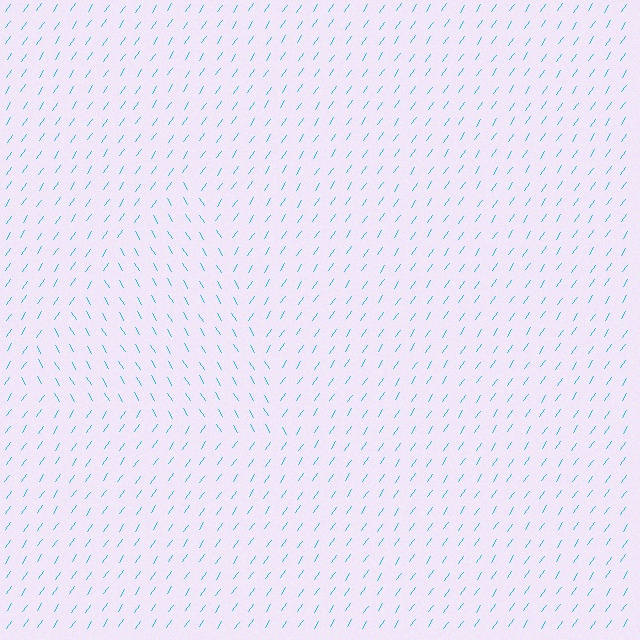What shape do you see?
I see a triangle.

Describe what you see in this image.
The image is filled with small cyan line segments. A triangle region in the image has lines oriented differently from the surrounding lines, creating a visible texture boundary.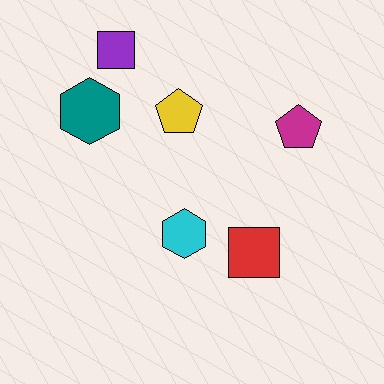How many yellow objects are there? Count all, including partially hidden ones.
There is 1 yellow object.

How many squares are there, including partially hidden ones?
There are 2 squares.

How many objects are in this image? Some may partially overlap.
There are 6 objects.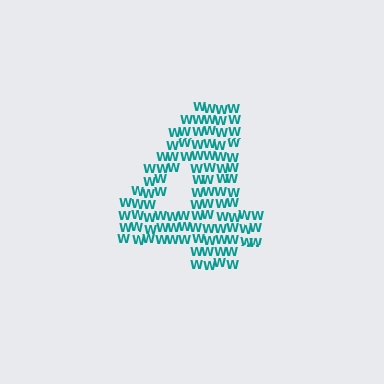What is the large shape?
The large shape is the digit 4.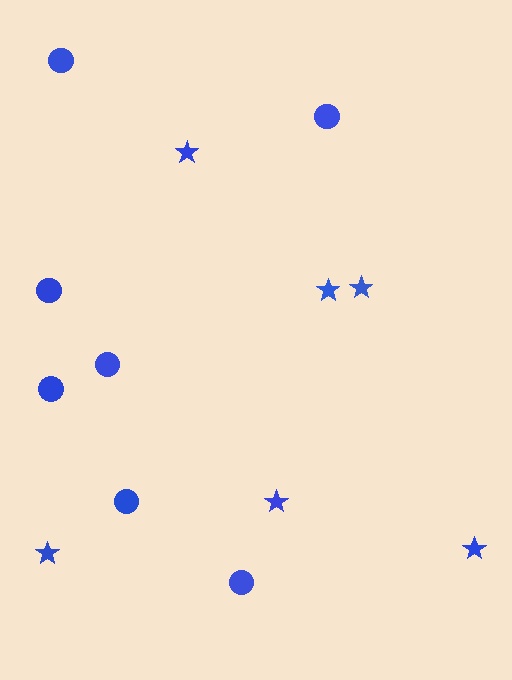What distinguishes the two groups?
There are 2 groups: one group of stars (6) and one group of circles (7).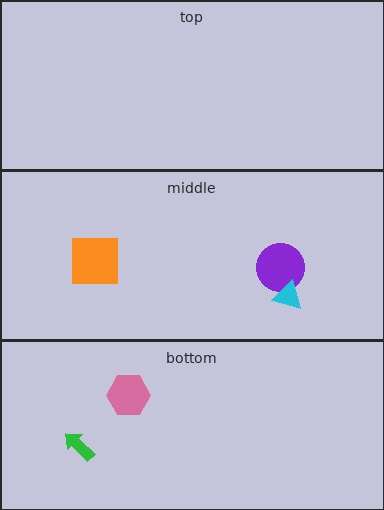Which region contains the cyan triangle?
The middle region.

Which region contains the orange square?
The middle region.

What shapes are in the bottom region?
The green arrow, the pink hexagon.